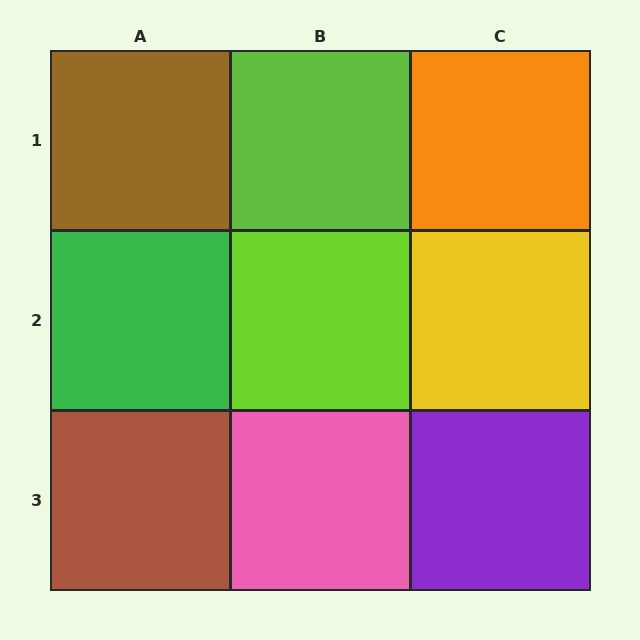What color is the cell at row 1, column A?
Brown.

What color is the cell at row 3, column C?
Purple.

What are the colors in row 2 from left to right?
Green, lime, yellow.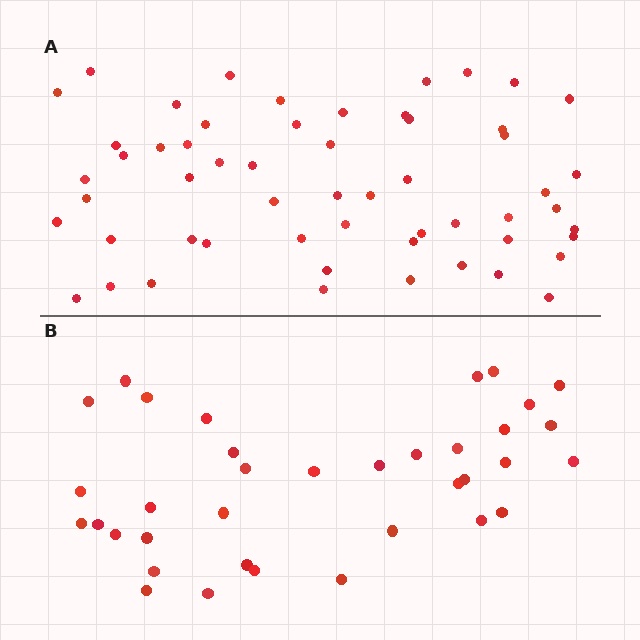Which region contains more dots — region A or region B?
Region A (the top region) has more dots.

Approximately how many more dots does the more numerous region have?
Region A has approximately 20 more dots than region B.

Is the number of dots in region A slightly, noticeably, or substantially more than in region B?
Region A has substantially more. The ratio is roughly 1.6 to 1.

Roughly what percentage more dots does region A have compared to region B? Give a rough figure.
About 55% more.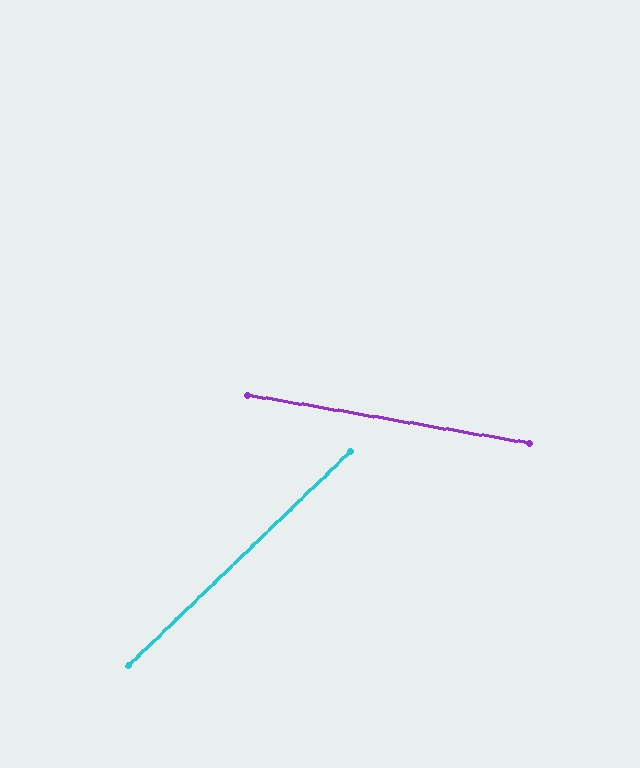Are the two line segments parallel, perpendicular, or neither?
Neither parallel nor perpendicular — they differ by about 53°.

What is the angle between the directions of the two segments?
Approximately 53 degrees.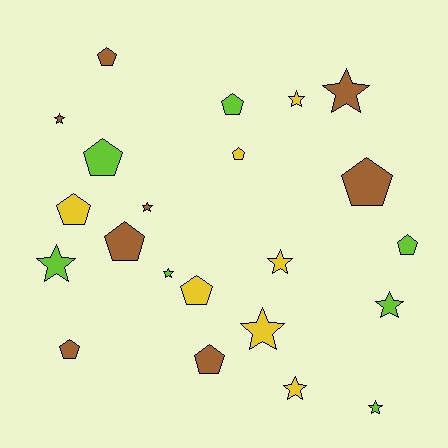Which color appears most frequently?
Brown, with 8 objects.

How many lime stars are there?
There are 4 lime stars.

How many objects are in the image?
There are 22 objects.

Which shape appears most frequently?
Pentagon, with 11 objects.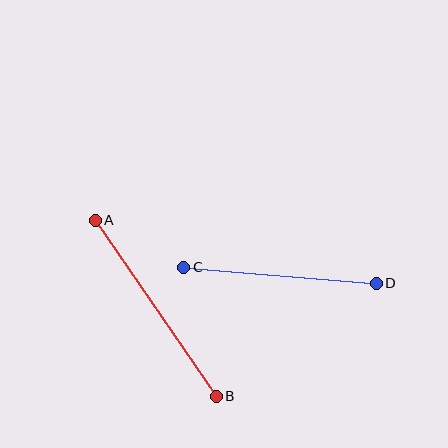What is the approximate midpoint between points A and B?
The midpoint is at approximately (156, 308) pixels.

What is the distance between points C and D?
The distance is approximately 193 pixels.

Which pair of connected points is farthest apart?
Points A and B are farthest apart.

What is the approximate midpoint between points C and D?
The midpoint is at approximately (280, 275) pixels.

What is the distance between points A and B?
The distance is approximately 213 pixels.